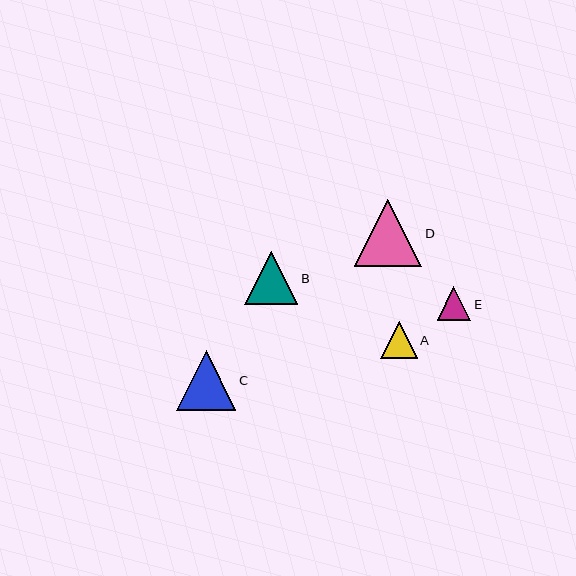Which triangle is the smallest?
Triangle E is the smallest with a size of approximately 34 pixels.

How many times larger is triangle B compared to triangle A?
Triangle B is approximately 1.4 times the size of triangle A.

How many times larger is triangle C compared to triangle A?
Triangle C is approximately 1.6 times the size of triangle A.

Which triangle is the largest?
Triangle D is the largest with a size of approximately 67 pixels.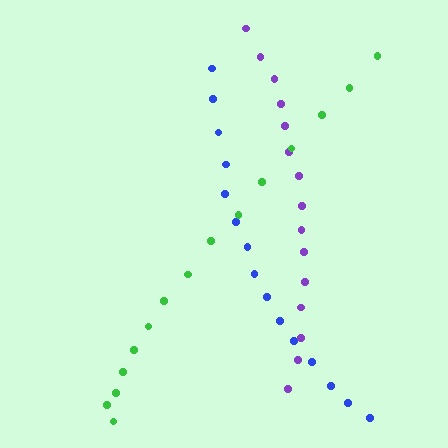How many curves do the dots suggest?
There are 3 distinct paths.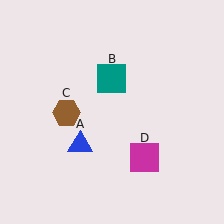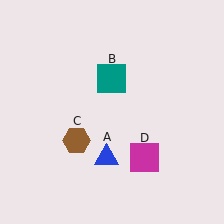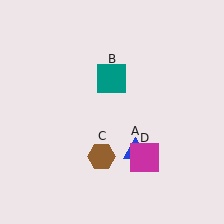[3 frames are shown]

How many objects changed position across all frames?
2 objects changed position: blue triangle (object A), brown hexagon (object C).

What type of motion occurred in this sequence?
The blue triangle (object A), brown hexagon (object C) rotated counterclockwise around the center of the scene.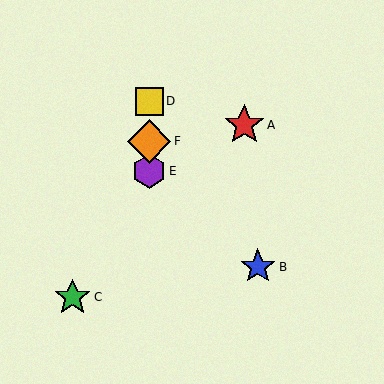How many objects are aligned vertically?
3 objects (D, E, F) are aligned vertically.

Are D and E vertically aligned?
Yes, both are at x≈149.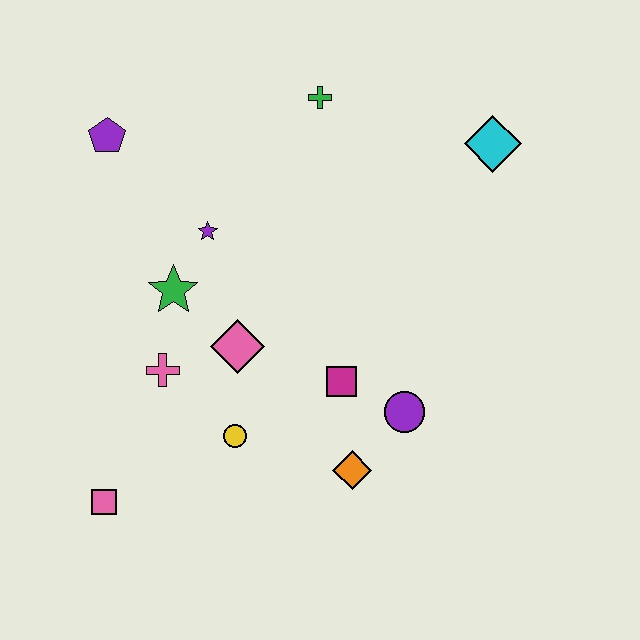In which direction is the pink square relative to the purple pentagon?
The pink square is below the purple pentagon.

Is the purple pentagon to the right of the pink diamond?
No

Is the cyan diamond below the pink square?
No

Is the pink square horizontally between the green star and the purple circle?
No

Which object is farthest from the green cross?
The pink square is farthest from the green cross.